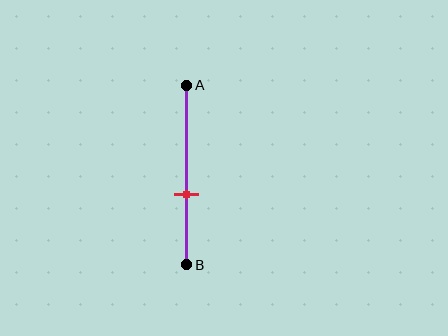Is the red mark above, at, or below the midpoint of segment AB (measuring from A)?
The red mark is below the midpoint of segment AB.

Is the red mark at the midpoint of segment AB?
No, the mark is at about 60% from A, not at the 50% midpoint.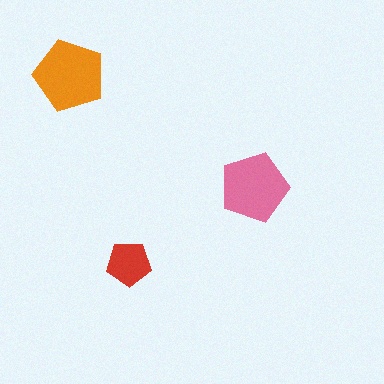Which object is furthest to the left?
The orange pentagon is leftmost.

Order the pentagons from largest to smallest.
the orange one, the pink one, the red one.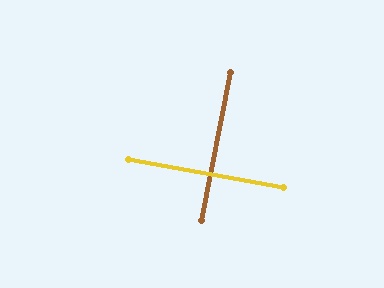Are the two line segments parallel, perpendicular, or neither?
Perpendicular — they meet at approximately 89°.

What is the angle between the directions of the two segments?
Approximately 89 degrees.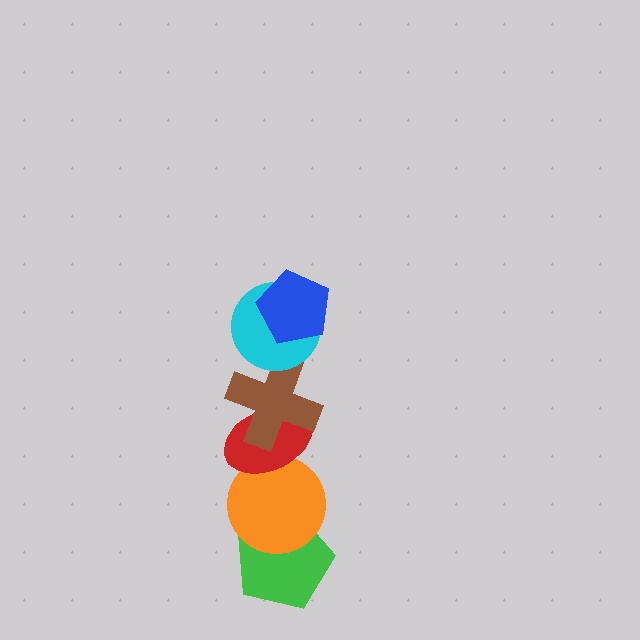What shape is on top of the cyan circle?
The blue pentagon is on top of the cyan circle.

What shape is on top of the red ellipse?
The brown cross is on top of the red ellipse.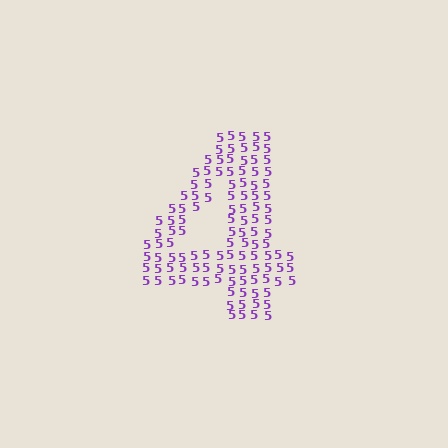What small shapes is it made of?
It is made of small digit 5's.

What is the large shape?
The large shape is the digit 4.